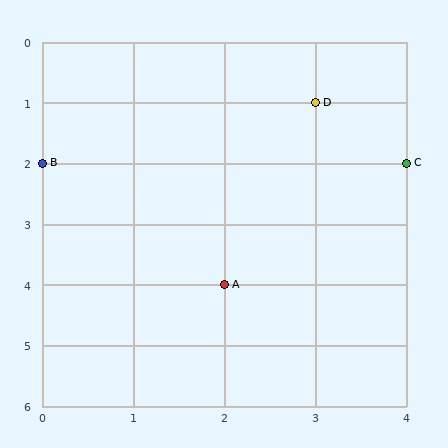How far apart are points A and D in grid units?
Points A and D are 1 column and 3 rows apart (about 3.2 grid units diagonally).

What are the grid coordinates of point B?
Point B is at grid coordinates (0, 2).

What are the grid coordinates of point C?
Point C is at grid coordinates (4, 2).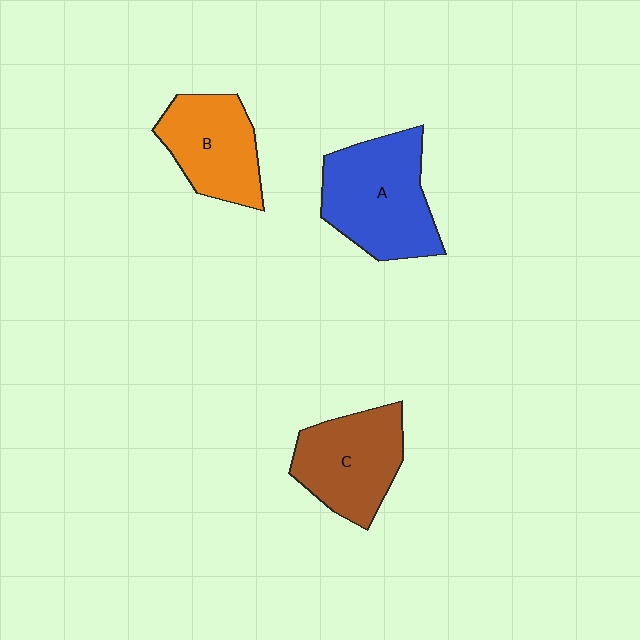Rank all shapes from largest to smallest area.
From largest to smallest: A (blue), C (brown), B (orange).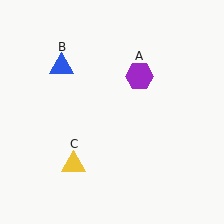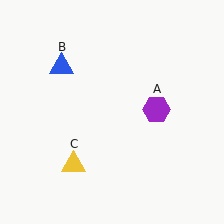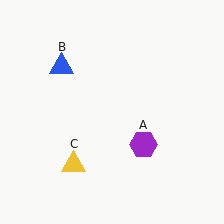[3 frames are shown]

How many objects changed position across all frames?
1 object changed position: purple hexagon (object A).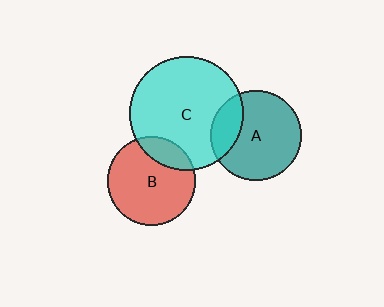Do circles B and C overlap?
Yes.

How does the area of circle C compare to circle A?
Approximately 1.6 times.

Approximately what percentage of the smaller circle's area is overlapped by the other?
Approximately 20%.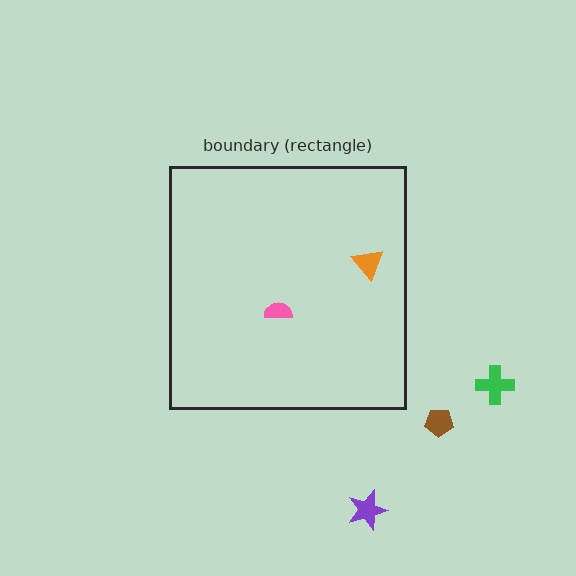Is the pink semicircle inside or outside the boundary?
Inside.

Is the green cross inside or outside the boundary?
Outside.